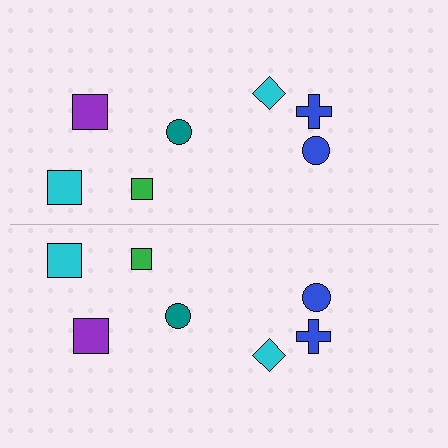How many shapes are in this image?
There are 14 shapes in this image.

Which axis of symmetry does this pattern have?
The pattern has a horizontal axis of symmetry running through the center of the image.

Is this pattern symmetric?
Yes, this pattern has bilateral (reflection) symmetry.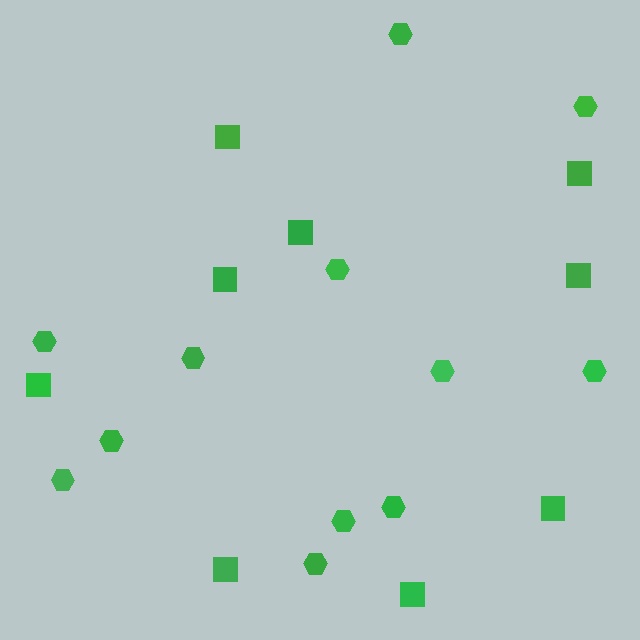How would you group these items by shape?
There are 2 groups: one group of squares (9) and one group of hexagons (12).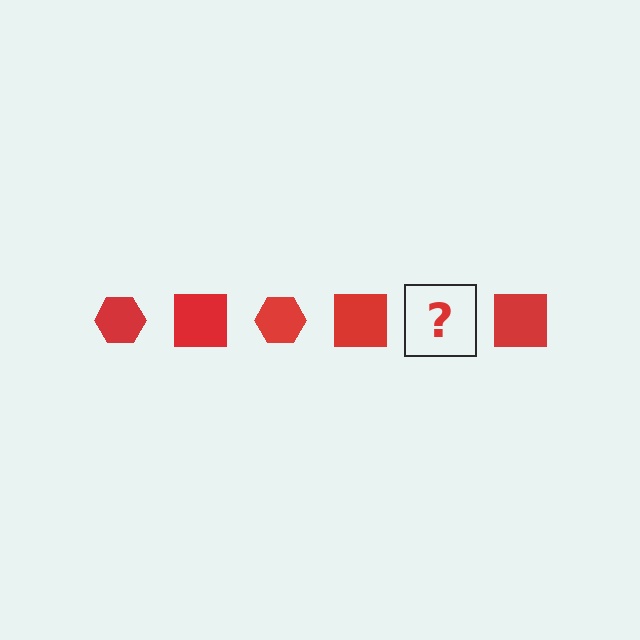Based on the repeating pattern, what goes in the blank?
The blank should be a red hexagon.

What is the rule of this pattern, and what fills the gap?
The rule is that the pattern cycles through hexagon, square shapes in red. The gap should be filled with a red hexagon.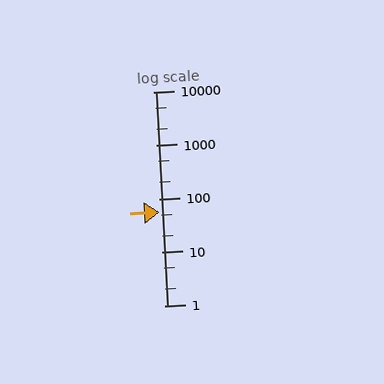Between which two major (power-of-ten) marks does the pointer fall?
The pointer is between 10 and 100.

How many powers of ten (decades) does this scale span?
The scale spans 4 decades, from 1 to 10000.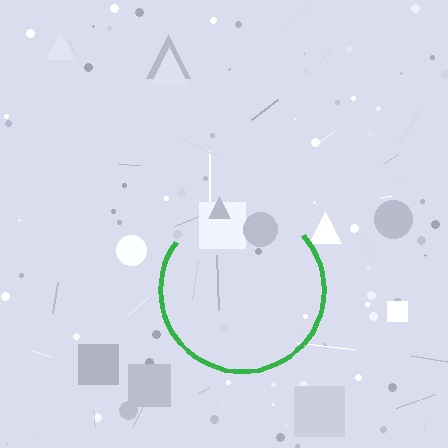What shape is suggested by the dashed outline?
The dashed outline suggests a circle.